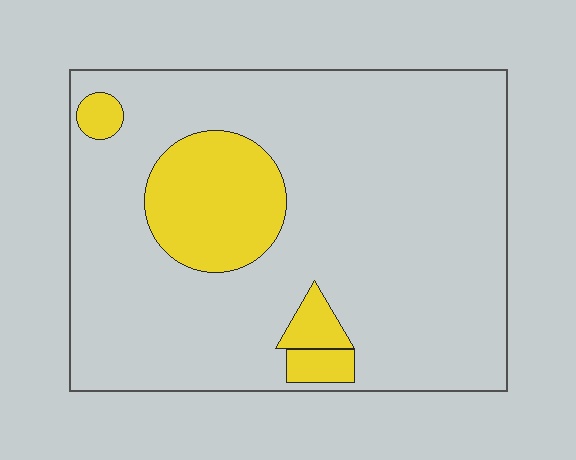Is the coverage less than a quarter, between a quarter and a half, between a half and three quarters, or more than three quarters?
Less than a quarter.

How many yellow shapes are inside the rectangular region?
4.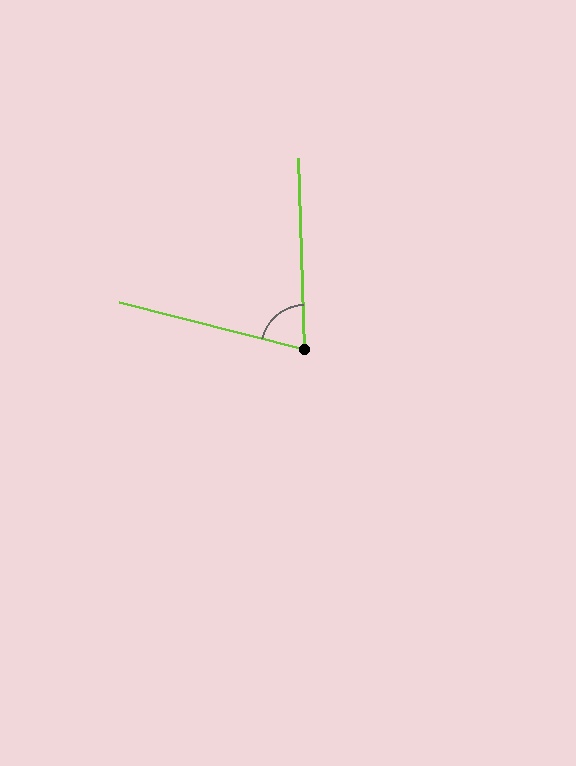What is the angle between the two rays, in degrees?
Approximately 74 degrees.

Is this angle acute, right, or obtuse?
It is acute.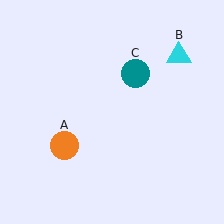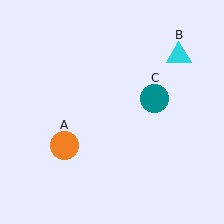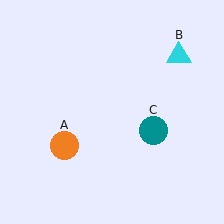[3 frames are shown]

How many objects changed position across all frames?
1 object changed position: teal circle (object C).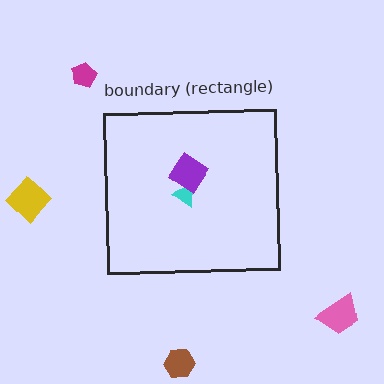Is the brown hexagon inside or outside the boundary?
Outside.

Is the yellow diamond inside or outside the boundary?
Outside.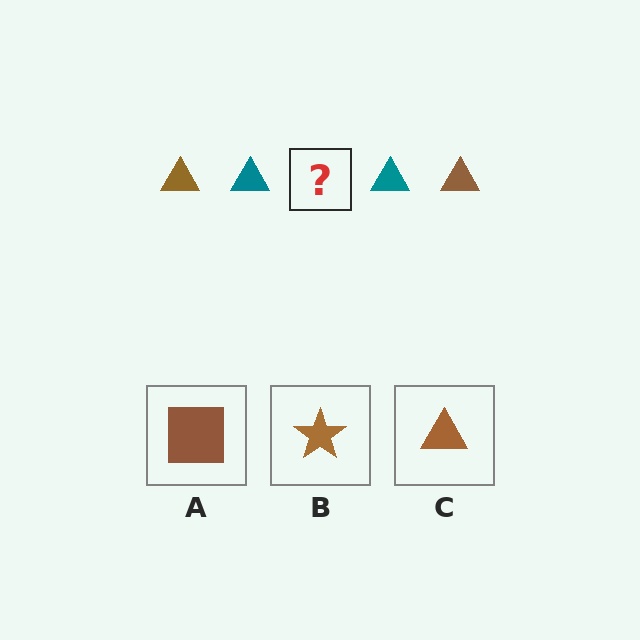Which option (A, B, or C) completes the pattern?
C.